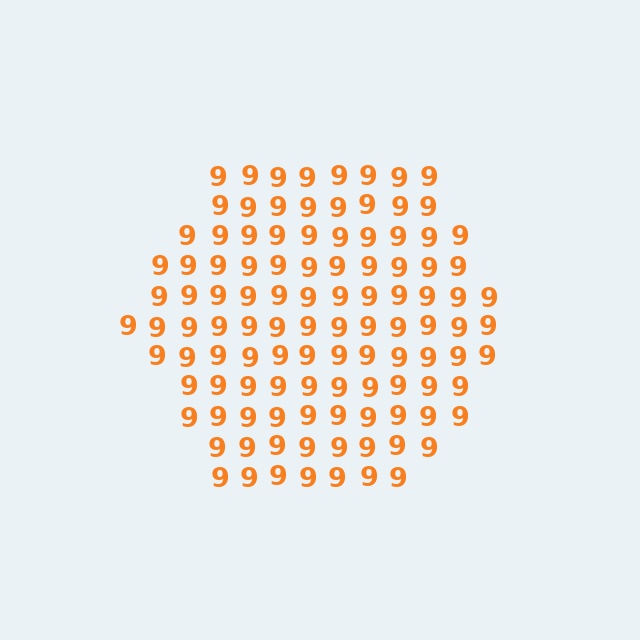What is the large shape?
The large shape is a hexagon.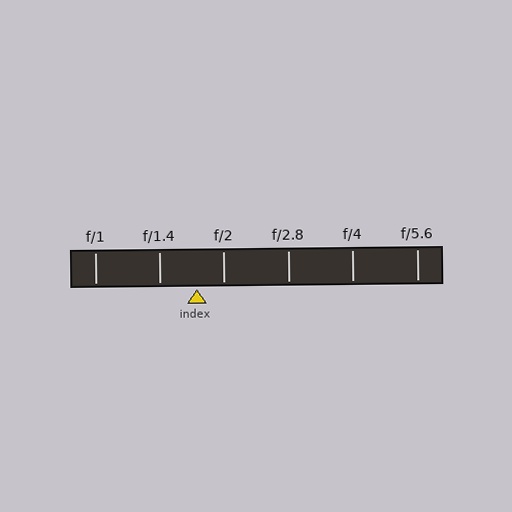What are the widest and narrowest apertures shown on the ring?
The widest aperture shown is f/1 and the narrowest is f/5.6.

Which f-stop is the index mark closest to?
The index mark is closest to f/2.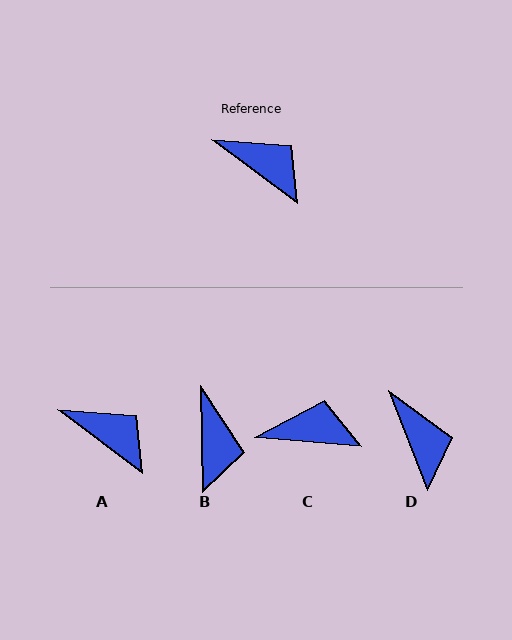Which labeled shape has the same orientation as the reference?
A.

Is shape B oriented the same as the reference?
No, it is off by about 52 degrees.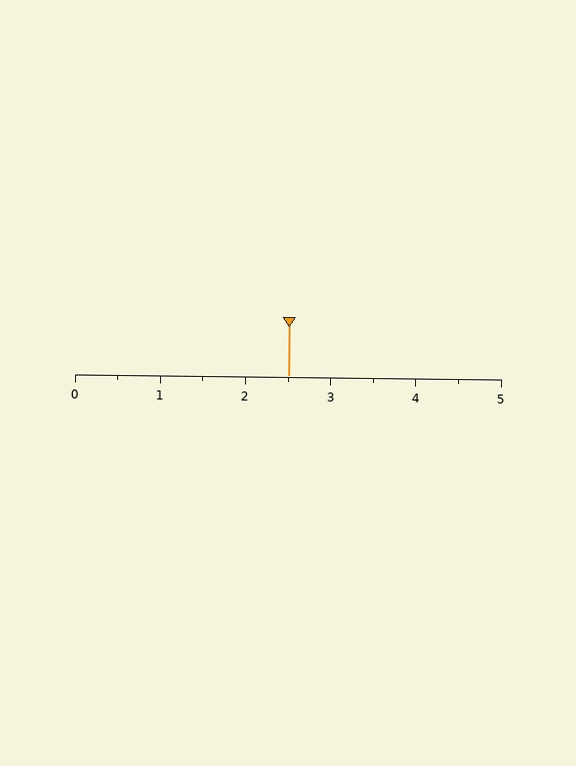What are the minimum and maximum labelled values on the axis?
The axis runs from 0 to 5.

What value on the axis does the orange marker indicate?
The marker indicates approximately 2.5.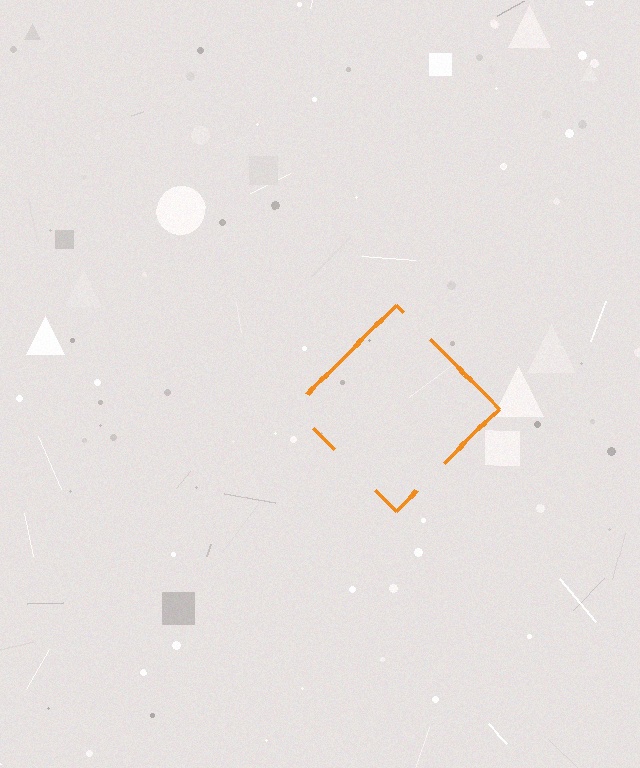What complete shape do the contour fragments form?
The contour fragments form a diamond.